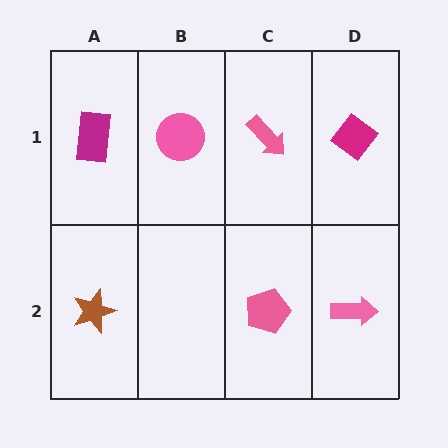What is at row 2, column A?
A brown star.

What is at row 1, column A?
A magenta rectangle.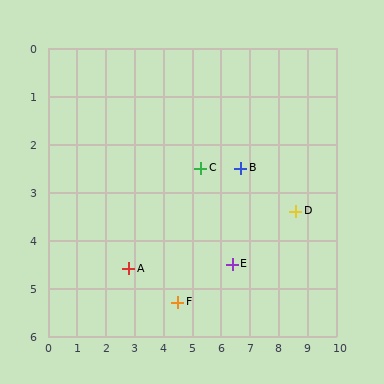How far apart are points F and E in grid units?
Points F and E are about 2.1 grid units apart.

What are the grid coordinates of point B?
Point B is at approximately (6.7, 2.5).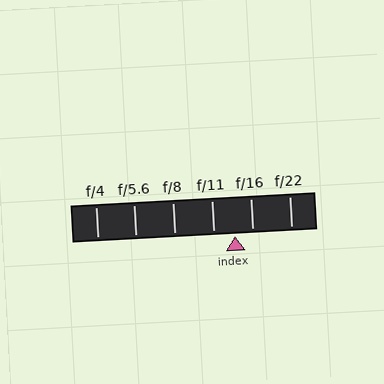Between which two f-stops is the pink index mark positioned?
The index mark is between f/11 and f/16.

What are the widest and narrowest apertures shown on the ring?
The widest aperture shown is f/4 and the narrowest is f/22.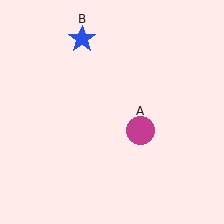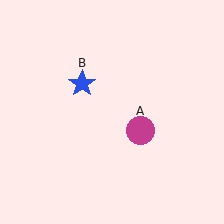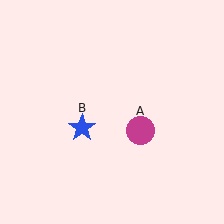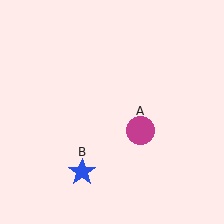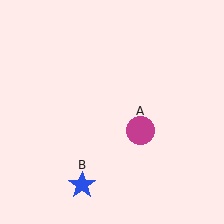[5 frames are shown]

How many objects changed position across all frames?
1 object changed position: blue star (object B).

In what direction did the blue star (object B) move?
The blue star (object B) moved down.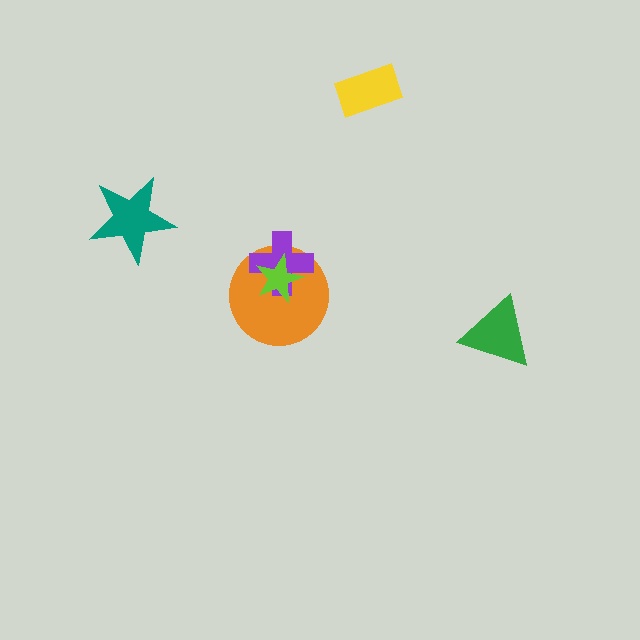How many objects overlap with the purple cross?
2 objects overlap with the purple cross.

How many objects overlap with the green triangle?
0 objects overlap with the green triangle.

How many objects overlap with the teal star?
0 objects overlap with the teal star.